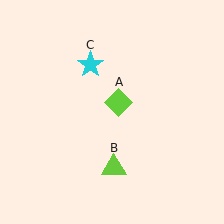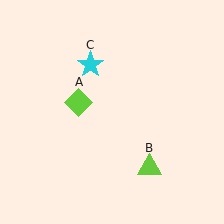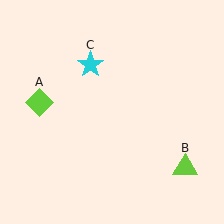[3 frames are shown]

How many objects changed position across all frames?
2 objects changed position: lime diamond (object A), lime triangle (object B).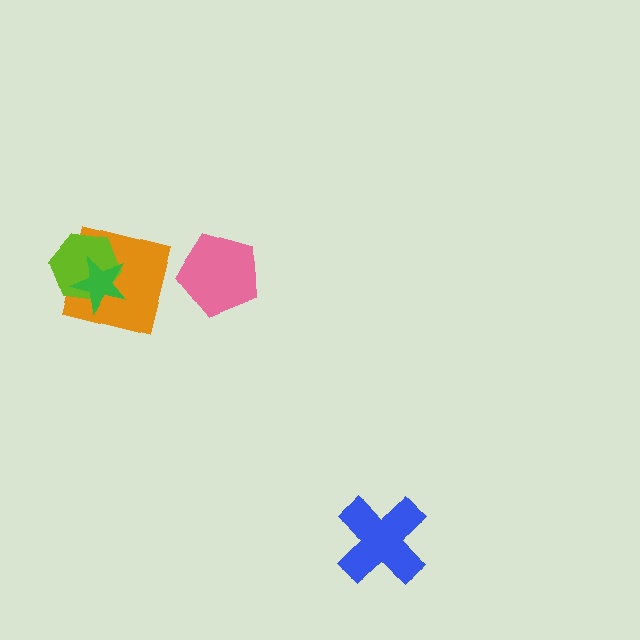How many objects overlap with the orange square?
2 objects overlap with the orange square.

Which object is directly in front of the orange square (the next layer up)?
The lime hexagon is directly in front of the orange square.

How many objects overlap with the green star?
2 objects overlap with the green star.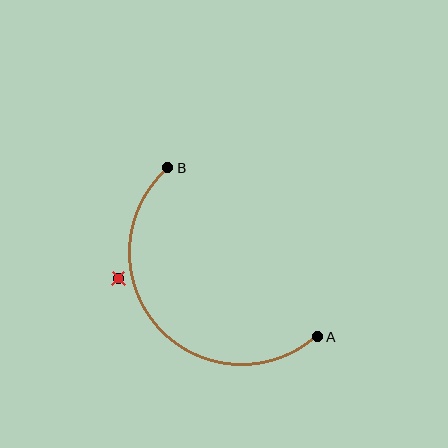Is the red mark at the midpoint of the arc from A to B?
No — the red mark does not lie on the arc at all. It sits slightly outside the curve.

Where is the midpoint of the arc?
The arc midpoint is the point on the curve farthest from the straight line joining A and B. It sits below and to the left of that line.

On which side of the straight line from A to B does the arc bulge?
The arc bulges below and to the left of the straight line connecting A and B.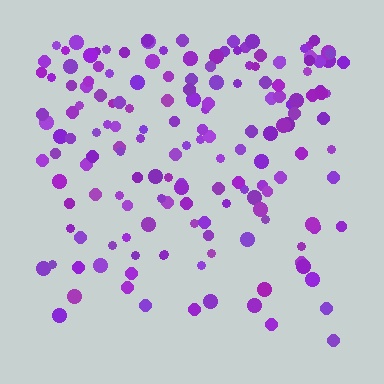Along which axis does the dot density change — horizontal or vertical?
Vertical.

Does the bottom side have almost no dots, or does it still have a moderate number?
Still a moderate number, just noticeably fewer than the top.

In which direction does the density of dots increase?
From bottom to top, with the top side densest.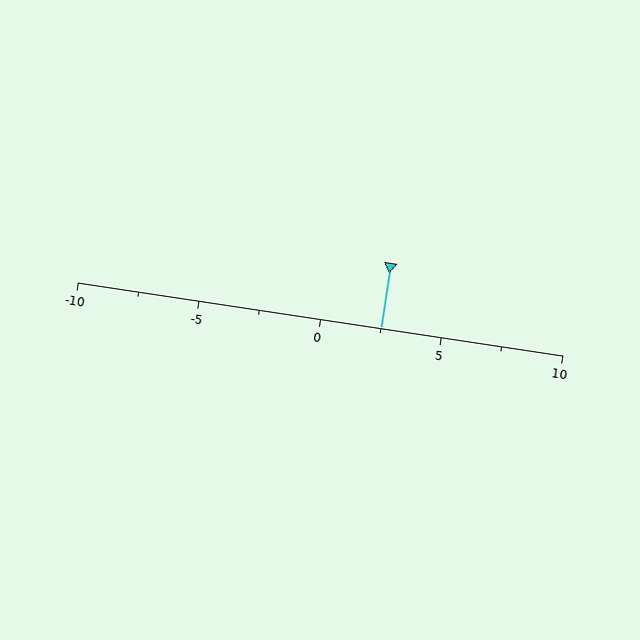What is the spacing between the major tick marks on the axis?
The major ticks are spaced 5 apart.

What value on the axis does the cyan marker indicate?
The marker indicates approximately 2.5.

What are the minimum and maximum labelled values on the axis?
The axis runs from -10 to 10.